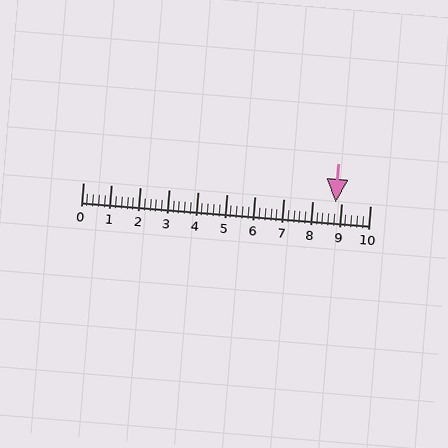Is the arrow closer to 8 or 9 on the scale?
The arrow is closer to 9.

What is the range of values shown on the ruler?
The ruler shows values from 0 to 10.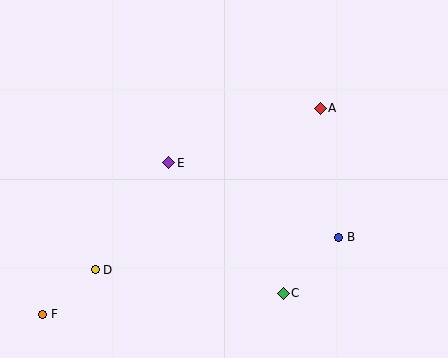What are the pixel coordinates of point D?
Point D is at (95, 270).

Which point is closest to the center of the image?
Point E at (169, 163) is closest to the center.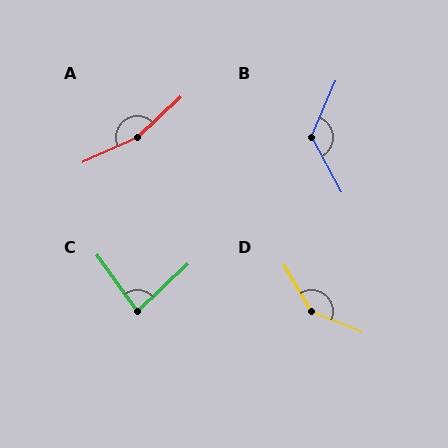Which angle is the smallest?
C, at approximately 82 degrees.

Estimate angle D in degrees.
Approximately 143 degrees.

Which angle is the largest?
A, at approximately 162 degrees.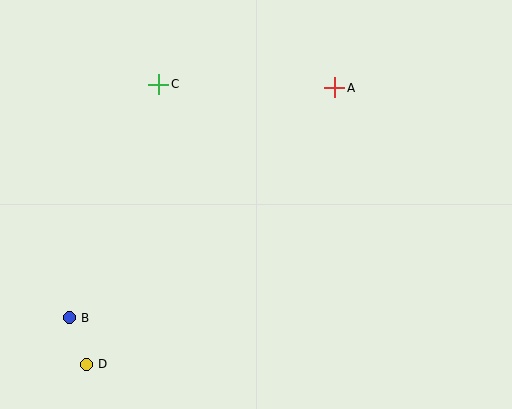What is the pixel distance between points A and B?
The distance between A and B is 351 pixels.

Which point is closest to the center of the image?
Point A at (335, 88) is closest to the center.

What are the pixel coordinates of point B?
Point B is at (69, 318).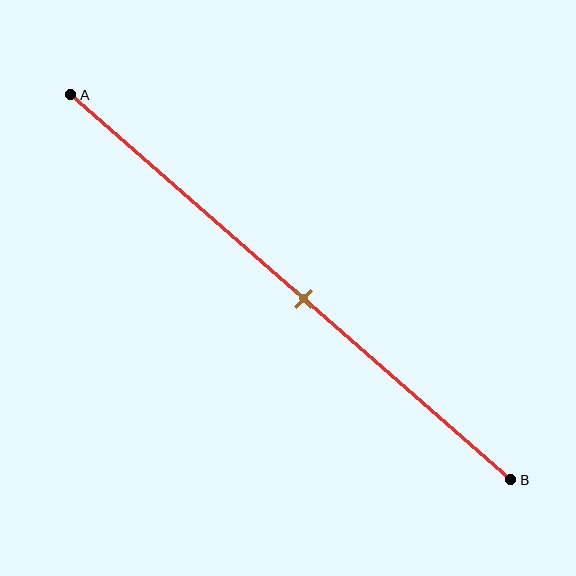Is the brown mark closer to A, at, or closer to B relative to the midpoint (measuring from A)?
The brown mark is approximately at the midpoint of segment AB.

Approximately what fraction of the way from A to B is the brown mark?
The brown mark is approximately 55% of the way from A to B.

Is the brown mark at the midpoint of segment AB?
Yes, the mark is approximately at the midpoint.